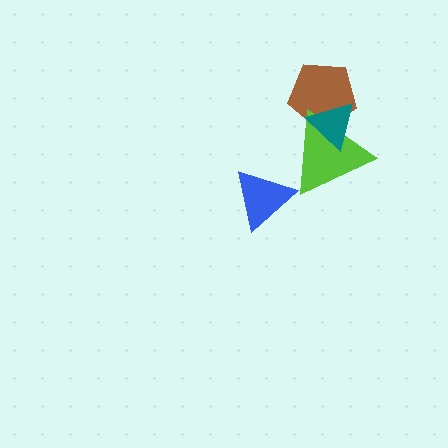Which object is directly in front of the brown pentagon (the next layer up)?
The lime triangle is directly in front of the brown pentagon.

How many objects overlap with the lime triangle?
2 objects overlap with the lime triangle.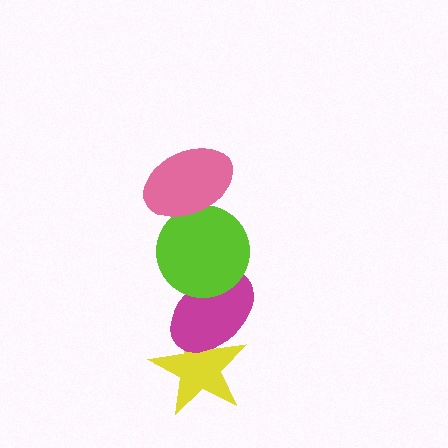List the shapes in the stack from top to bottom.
From top to bottom: the pink ellipse, the lime circle, the magenta ellipse, the yellow star.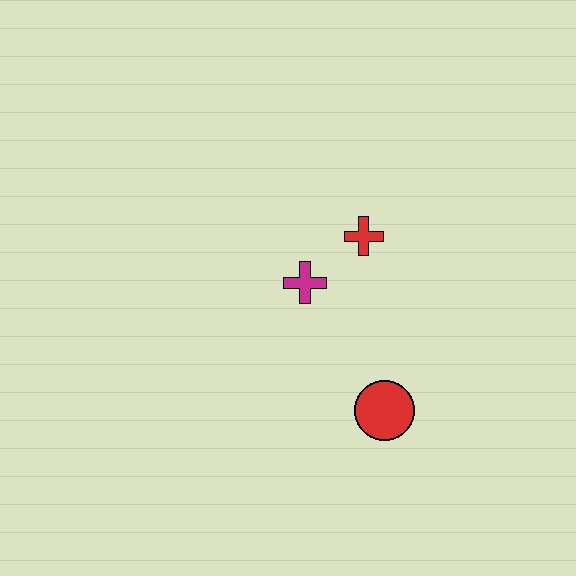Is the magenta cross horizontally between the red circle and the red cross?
No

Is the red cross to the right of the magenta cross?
Yes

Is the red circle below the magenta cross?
Yes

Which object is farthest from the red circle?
The red cross is farthest from the red circle.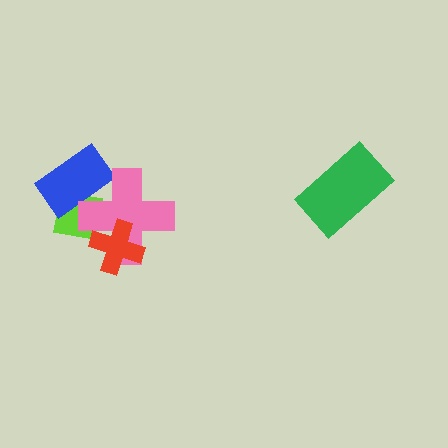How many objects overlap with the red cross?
2 objects overlap with the red cross.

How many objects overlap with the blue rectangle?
2 objects overlap with the blue rectangle.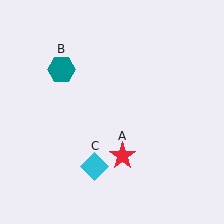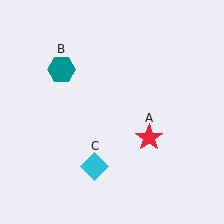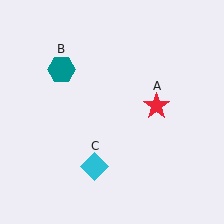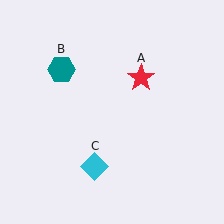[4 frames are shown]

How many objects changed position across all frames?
1 object changed position: red star (object A).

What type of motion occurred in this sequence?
The red star (object A) rotated counterclockwise around the center of the scene.